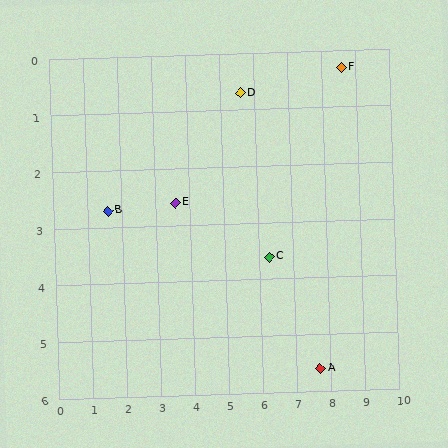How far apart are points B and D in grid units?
Points B and D are about 4.5 grid units apart.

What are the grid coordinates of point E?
Point E is at approximately (3.6, 2.6).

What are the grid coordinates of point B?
Point B is at approximately (1.6, 2.7).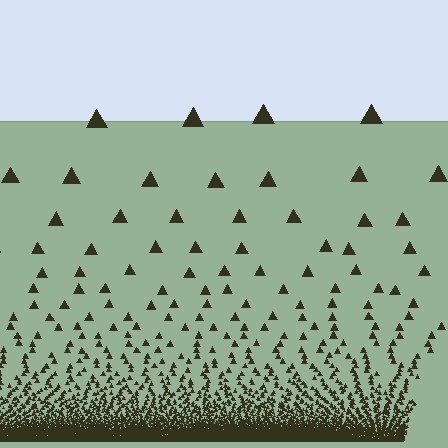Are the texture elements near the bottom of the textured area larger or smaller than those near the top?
Smaller. The gradient is inverted — elements near the bottom are smaller and denser.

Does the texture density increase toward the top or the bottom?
Density increases toward the bottom.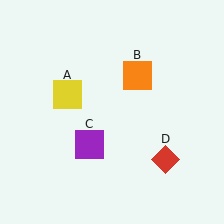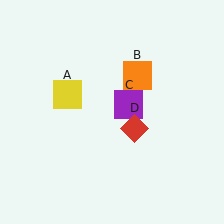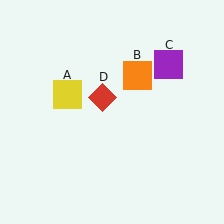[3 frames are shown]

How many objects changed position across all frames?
2 objects changed position: purple square (object C), red diamond (object D).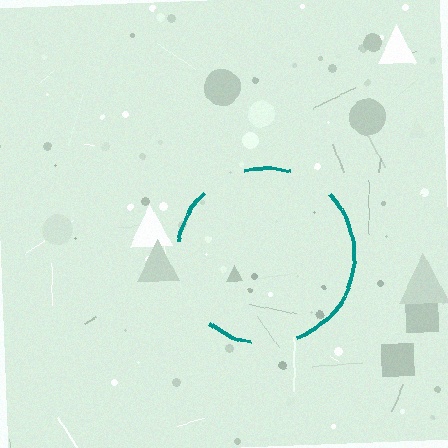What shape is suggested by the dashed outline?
The dashed outline suggests a circle.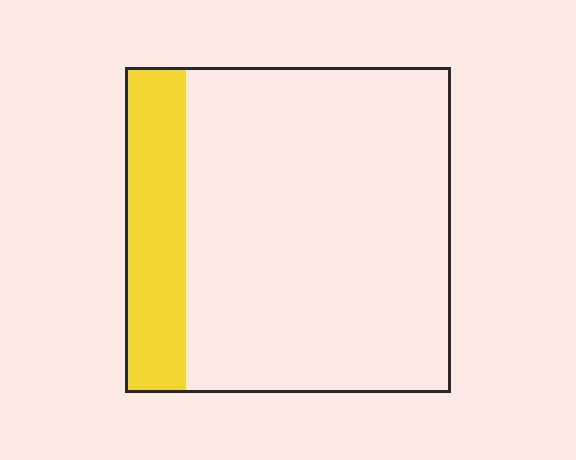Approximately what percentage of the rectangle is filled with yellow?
Approximately 20%.